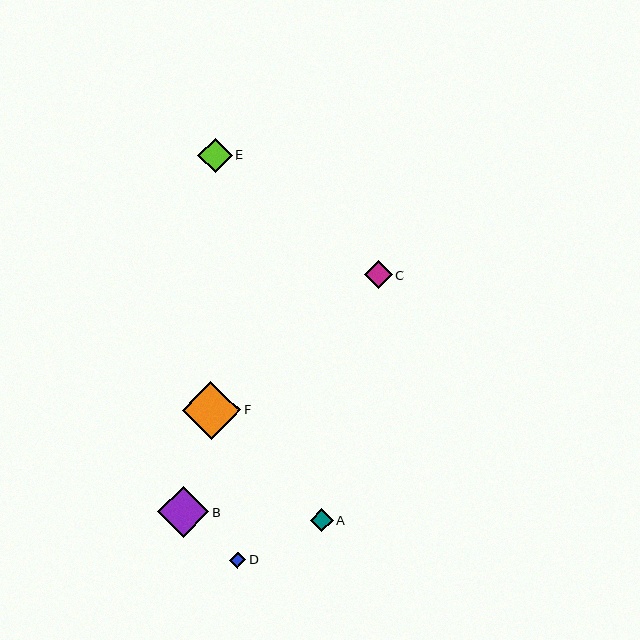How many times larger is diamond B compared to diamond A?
Diamond B is approximately 2.2 times the size of diamond A.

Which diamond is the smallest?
Diamond D is the smallest with a size of approximately 16 pixels.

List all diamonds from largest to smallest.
From largest to smallest: F, B, E, C, A, D.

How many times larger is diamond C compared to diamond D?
Diamond C is approximately 1.7 times the size of diamond D.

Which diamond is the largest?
Diamond F is the largest with a size of approximately 58 pixels.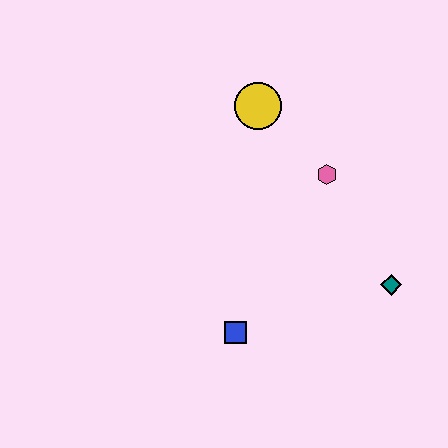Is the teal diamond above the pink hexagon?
No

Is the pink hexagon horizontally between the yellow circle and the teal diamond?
Yes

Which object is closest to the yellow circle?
The pink hexagon is closest to the yellow circle.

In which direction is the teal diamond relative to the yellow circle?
The teal diamond is below the yellow circle.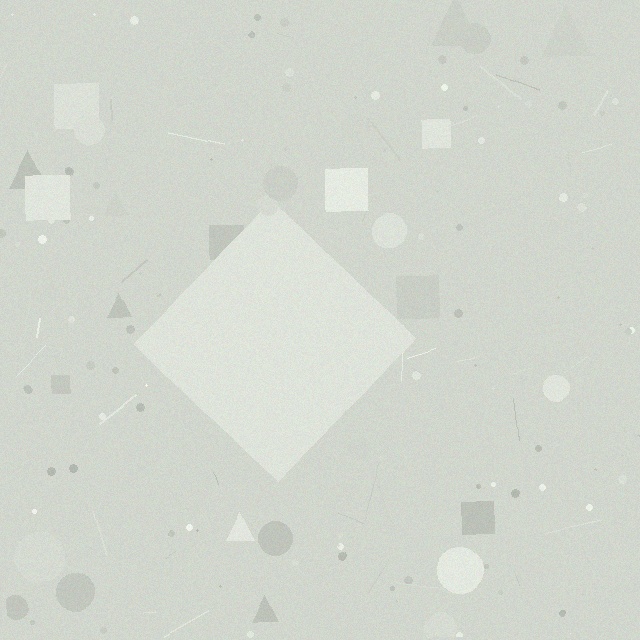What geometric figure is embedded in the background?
A diamond is embedded in the background.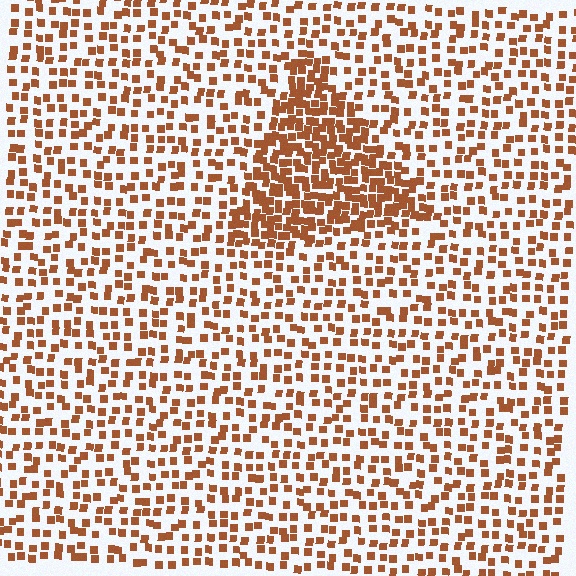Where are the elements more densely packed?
The elements are more densely packed inside the triangle boundary.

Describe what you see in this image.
The image contains small brown elements arranged at two different densities. A triangle-shaped region is visible where the elements are more densely packed than the surrounding area.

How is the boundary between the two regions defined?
The boundary is defined by a change in element density (approximately 2.3x ratio). All elements are the same color, size, and shape.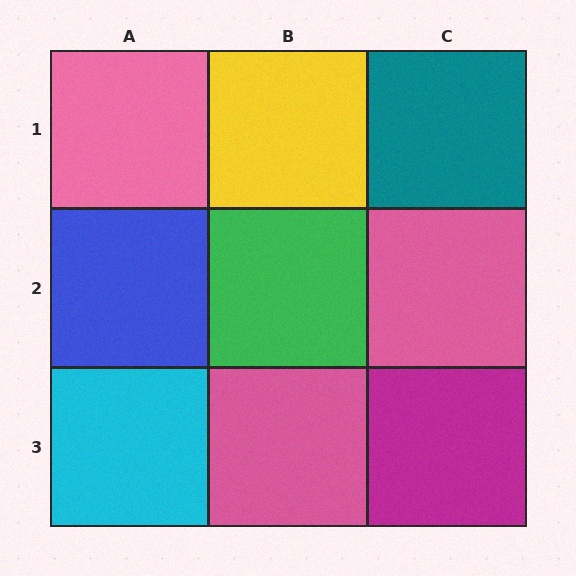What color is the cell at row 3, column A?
Cyan.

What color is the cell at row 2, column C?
Pink.